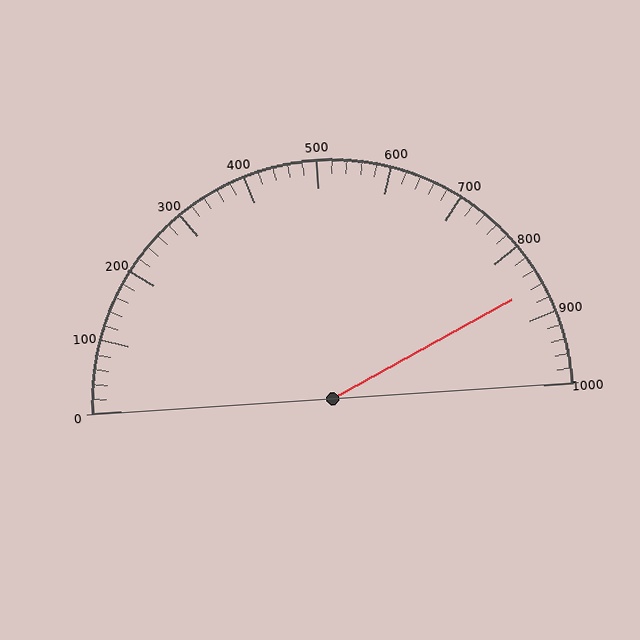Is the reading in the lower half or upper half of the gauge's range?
The reading is in the upper half of the range (0 to 1000).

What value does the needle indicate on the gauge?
The needle indicates approximately 860.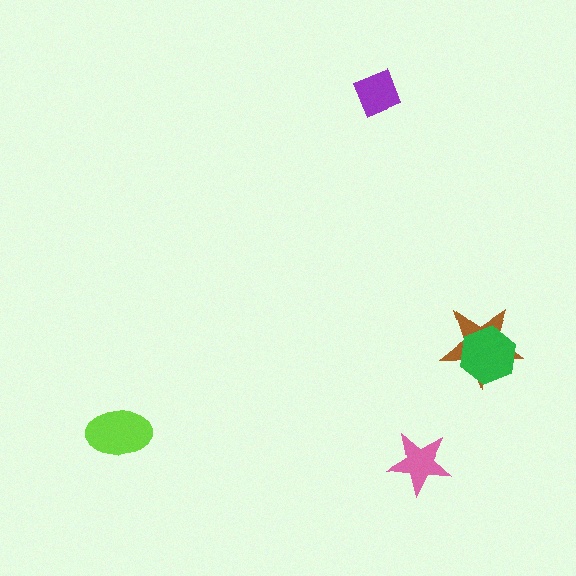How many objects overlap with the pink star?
0 objects overlap with the pink star.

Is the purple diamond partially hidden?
No, no other shape covers it.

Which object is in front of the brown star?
The green hexagon is in front of the brown star.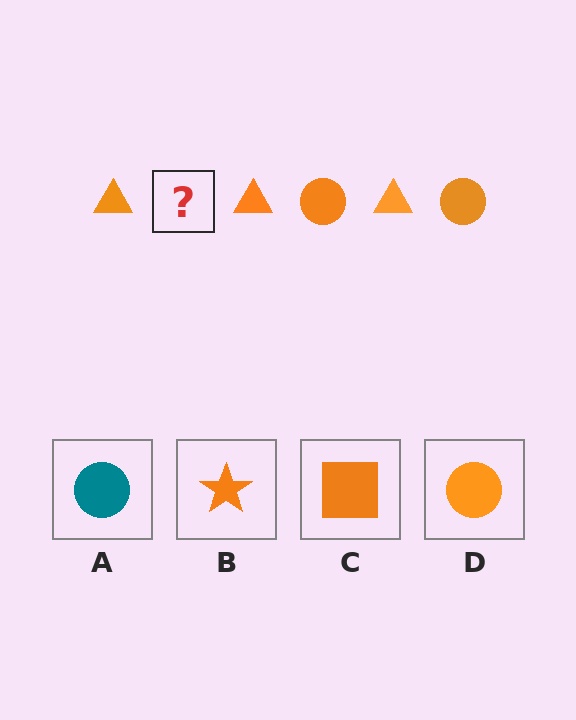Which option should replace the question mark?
Option D.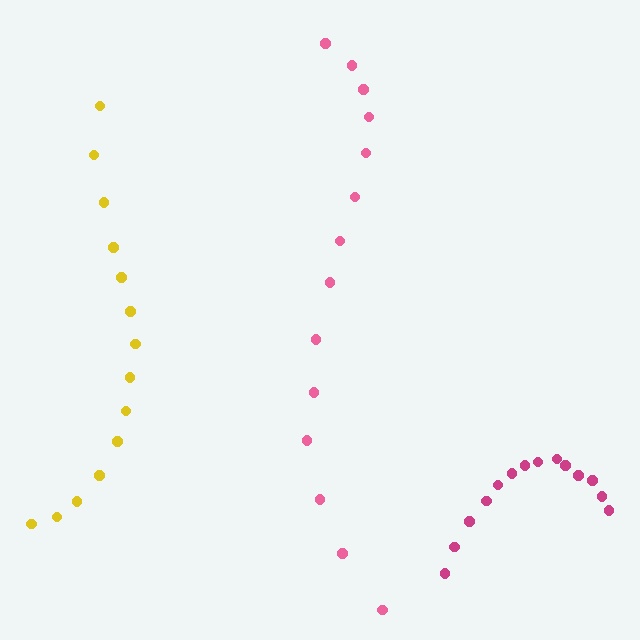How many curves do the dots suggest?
There are 3 distinct paths.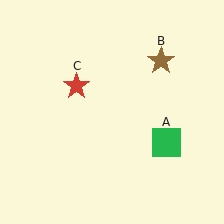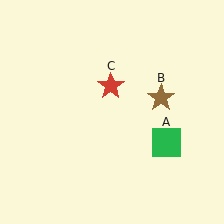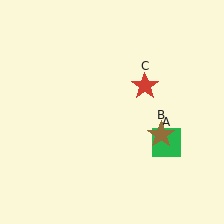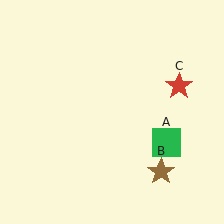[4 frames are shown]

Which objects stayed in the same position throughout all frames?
Green square (object A) remained stationary.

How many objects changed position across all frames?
2 objects changed position: brown star (object B), red star (object C).